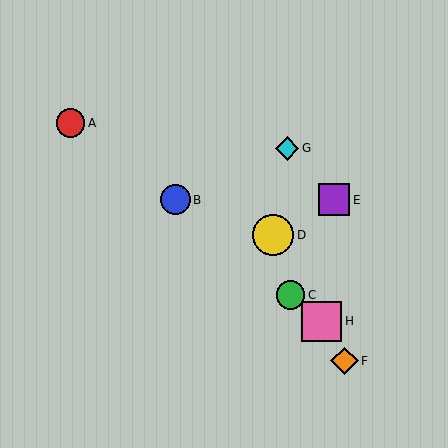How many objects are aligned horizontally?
2 objects (B, E) are aligned horizontally.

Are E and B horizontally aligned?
Yes, both are at y≈200.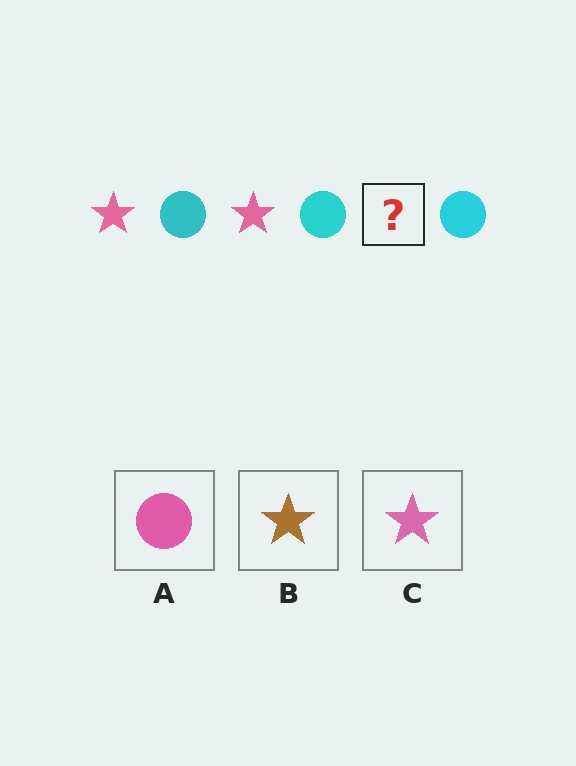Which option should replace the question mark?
Option C.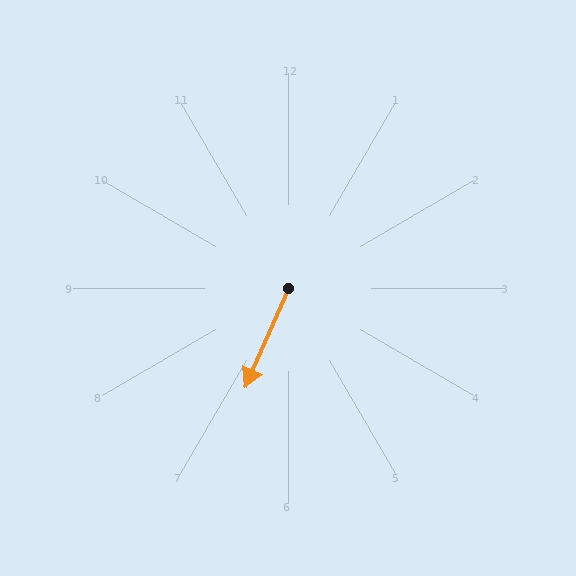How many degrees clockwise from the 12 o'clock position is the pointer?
Approximately 204 degrees.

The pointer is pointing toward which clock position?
Roughly 7 o'clock.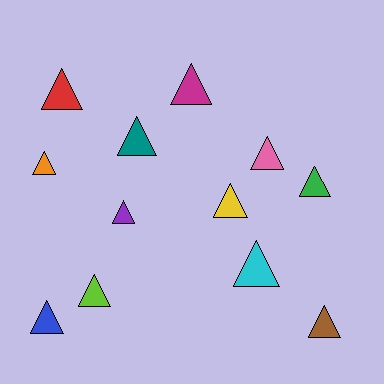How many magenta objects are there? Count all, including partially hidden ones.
There is 1 magenta object.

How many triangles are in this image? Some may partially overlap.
There are 12 triangles.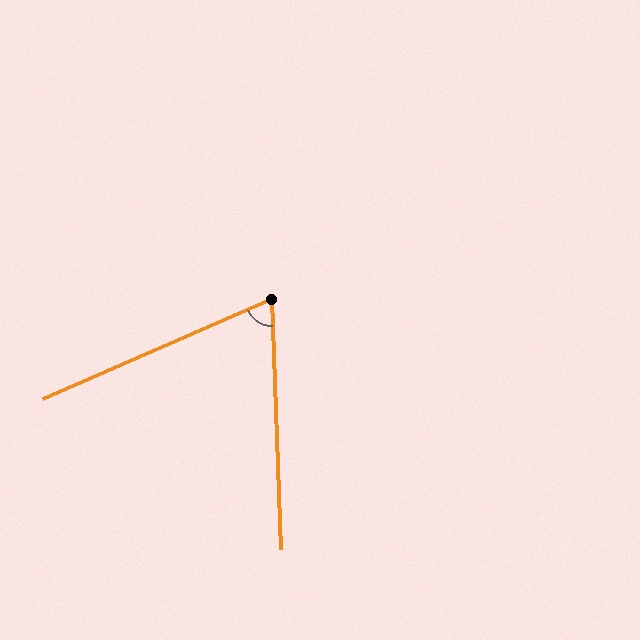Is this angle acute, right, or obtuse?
It is acute.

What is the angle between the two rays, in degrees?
Approximately 68 degrees.